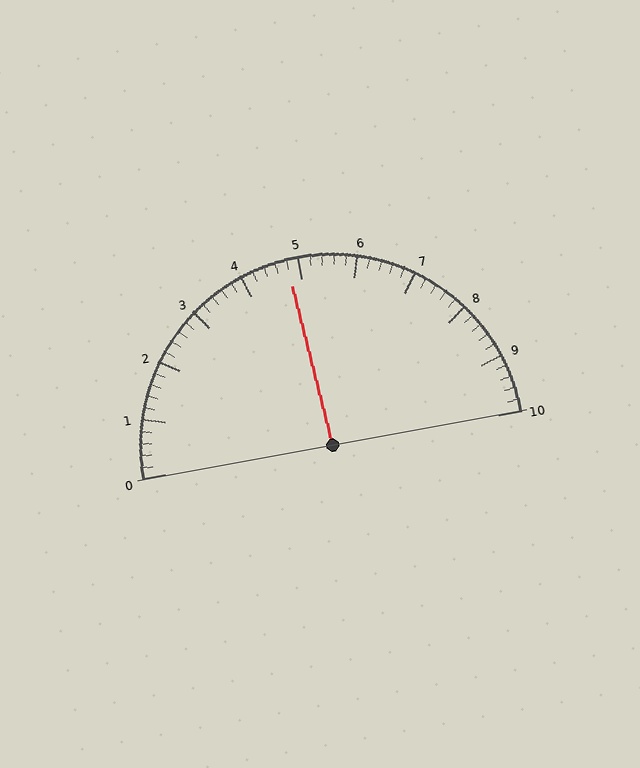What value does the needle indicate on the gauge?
The needle indicates approximately 4.8.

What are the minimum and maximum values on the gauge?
The gauge ranges from 0 to 10.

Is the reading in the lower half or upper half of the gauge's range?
The reading is in the lower half of the range (0 to 10).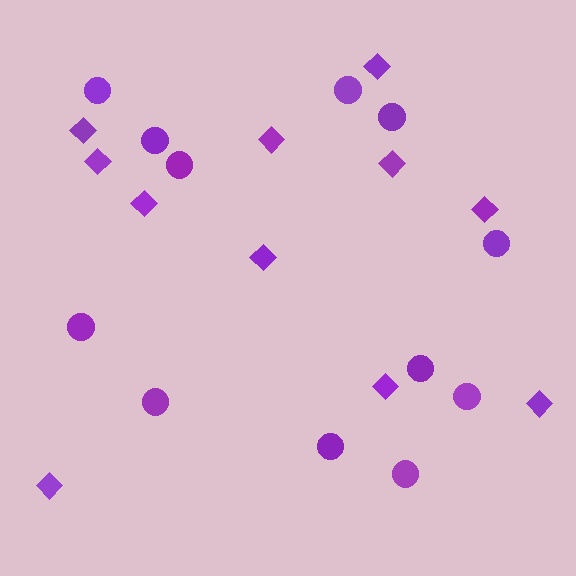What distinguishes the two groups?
There are 2 groups: one group of circles (12) and one group of diamonds (11).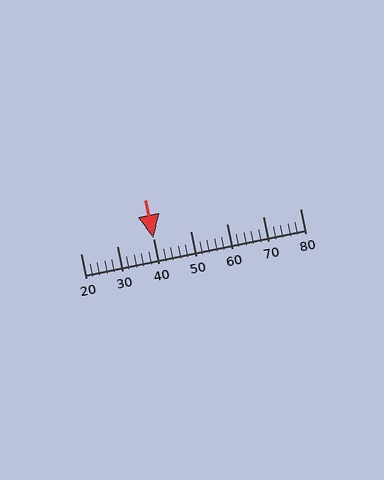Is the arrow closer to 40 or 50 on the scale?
The arrow is closer to 40.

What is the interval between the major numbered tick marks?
The major tick marks are spaced 10 units apart.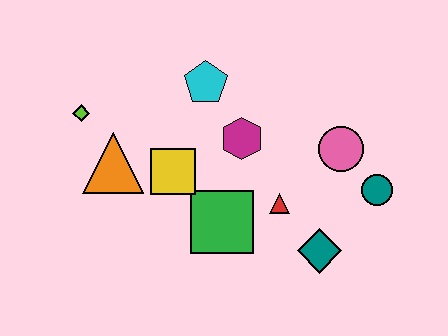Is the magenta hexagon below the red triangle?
No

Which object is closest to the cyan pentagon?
The magenta hexagon is closest to the cyan pentagon.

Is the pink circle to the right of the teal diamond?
Yes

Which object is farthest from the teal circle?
The lime diamond is farthest from the teal circle.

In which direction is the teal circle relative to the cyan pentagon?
The teal circle is to the right of the cyan pentagon.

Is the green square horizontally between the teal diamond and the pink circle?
No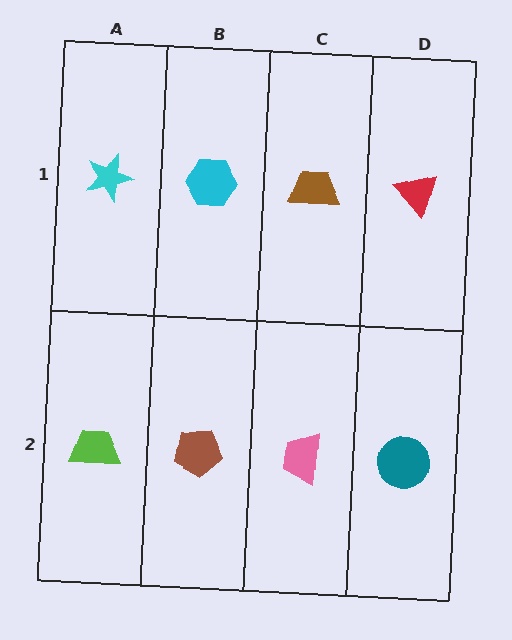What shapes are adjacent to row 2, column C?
A brown trapezoid (row 1, column C), a brown pentagon (row 2, column B), a teal circle (row 2, column D).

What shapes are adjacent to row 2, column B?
A cyan hexagon (row 1, column B), a lime trapezoid (row 2, column A), a pink trapezoid (row 2, column C).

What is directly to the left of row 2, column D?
A pink trapezoid.